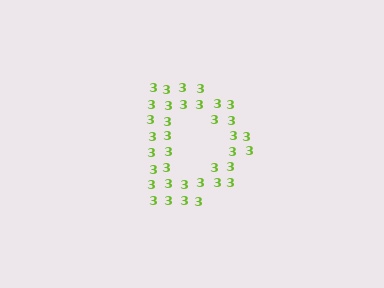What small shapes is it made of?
It is made of small digit 3's.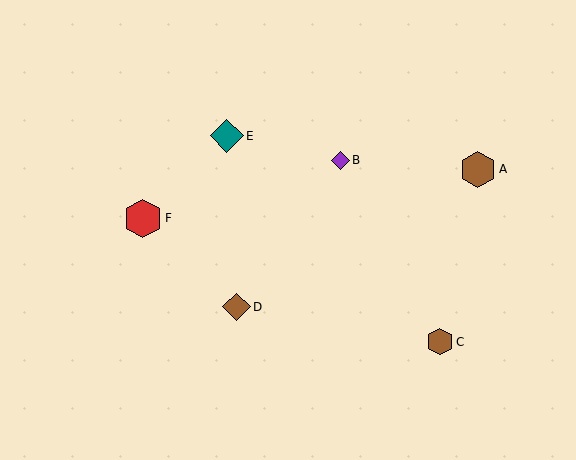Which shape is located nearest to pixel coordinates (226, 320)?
The brown diamond (labeled D) at (237, 307) is nearest to that location.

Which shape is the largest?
The red hexagon (labeled F) is the largest.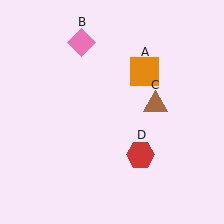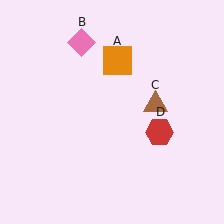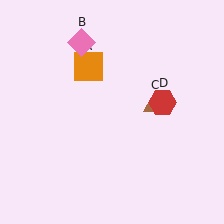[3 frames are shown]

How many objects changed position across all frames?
2 objects changed position: orange square (object A), red hexagon (object D).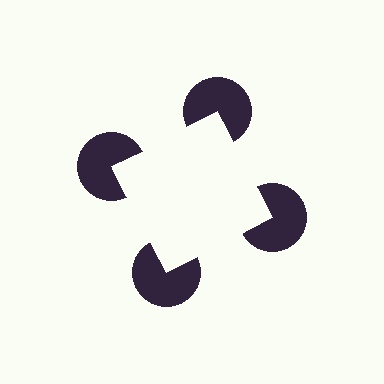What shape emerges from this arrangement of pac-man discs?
An illusory square — its edges are inferred from the aligned wedge cuts in the pac-man discs, not physically drawn.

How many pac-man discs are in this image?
There are 4 — one at each vertex of the illusory square.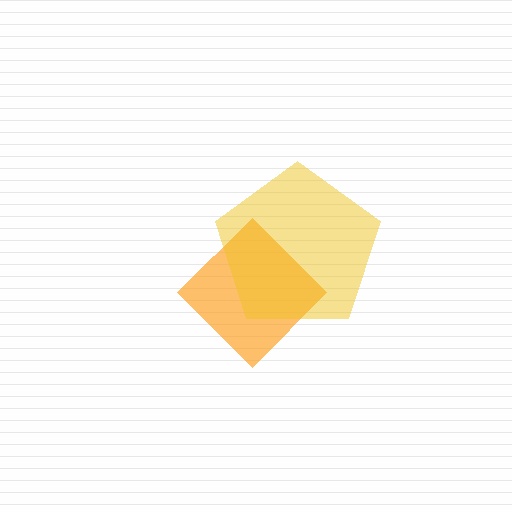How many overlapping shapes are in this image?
There are 2 overlapping shapes in the image.